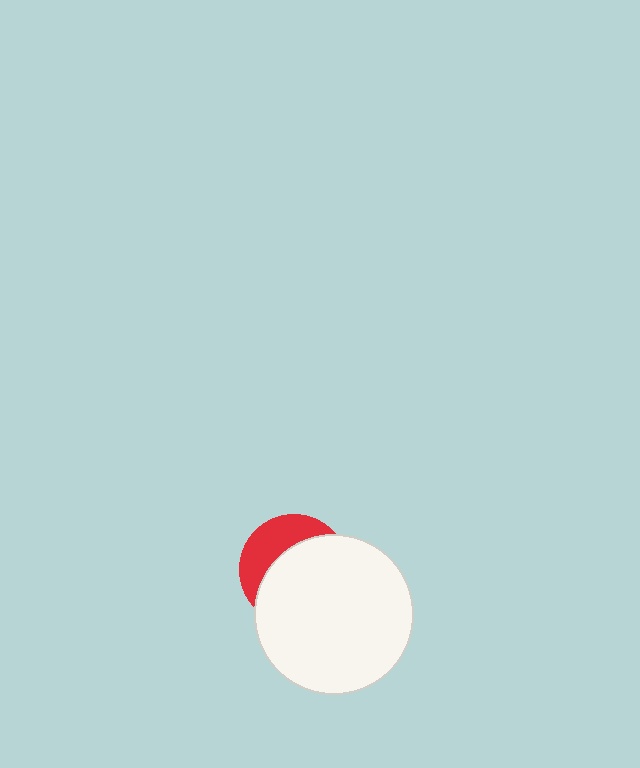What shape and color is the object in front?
The object in front is a white circle.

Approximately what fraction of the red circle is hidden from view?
Roughly 65% of the red circle is hidden behind the white circle.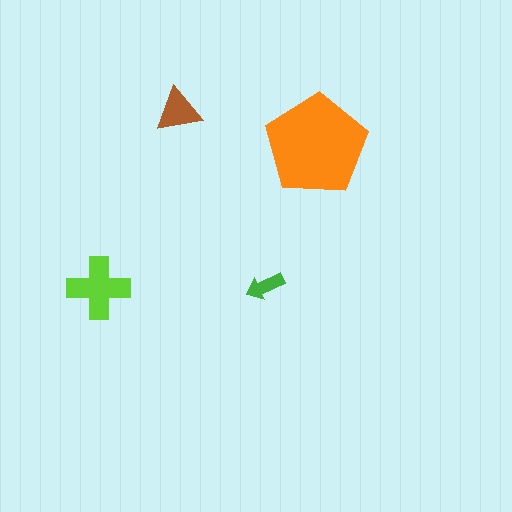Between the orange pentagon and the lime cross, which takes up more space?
The orange pentagon.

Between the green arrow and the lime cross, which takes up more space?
The lime cross.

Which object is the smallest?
The green arrow.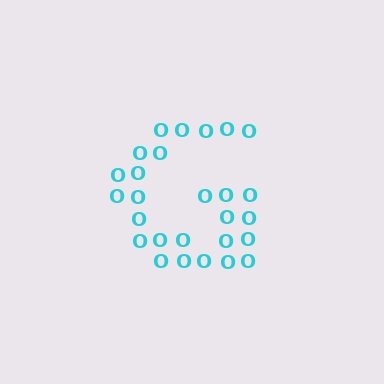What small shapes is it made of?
It is made of small letter O's.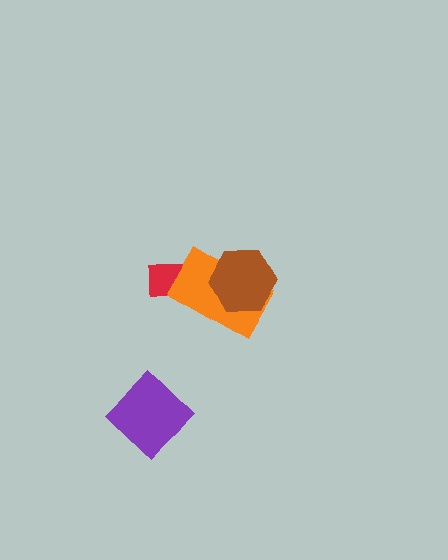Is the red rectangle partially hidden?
Yes, it is partially covered by another shape.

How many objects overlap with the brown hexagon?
1 object overlaps with the brown hexagon.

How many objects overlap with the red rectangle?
1 object overlaps with the red rectangle.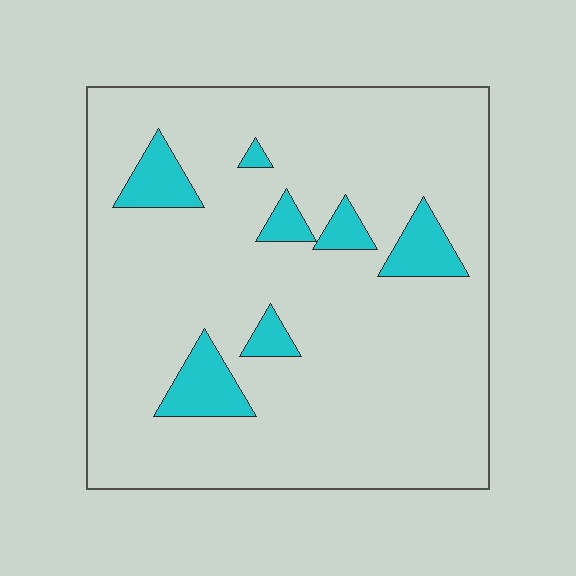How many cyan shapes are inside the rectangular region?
7.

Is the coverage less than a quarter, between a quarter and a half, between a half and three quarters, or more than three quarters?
Less than a quarter.